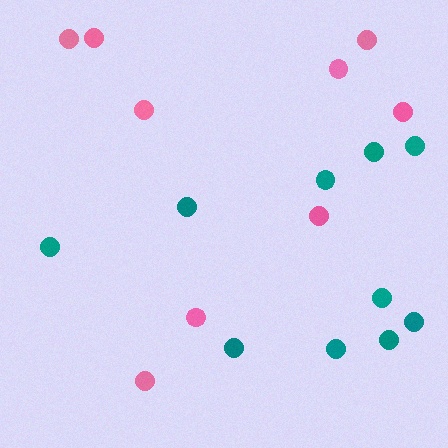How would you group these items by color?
There are 2 groups: one group of pink circles (9) and one group of teal circles (10).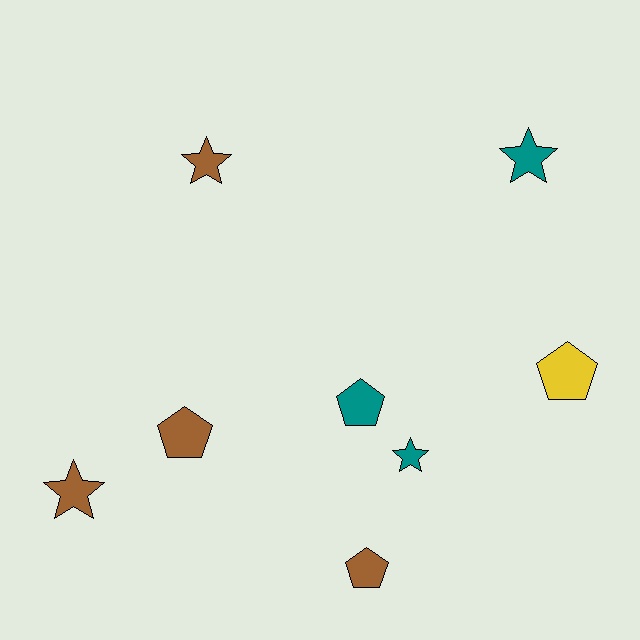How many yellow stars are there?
There are no yellow stars.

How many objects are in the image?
There are 8 objects.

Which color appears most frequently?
Brown, with 4 objects.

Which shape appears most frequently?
Star, with 4 objects.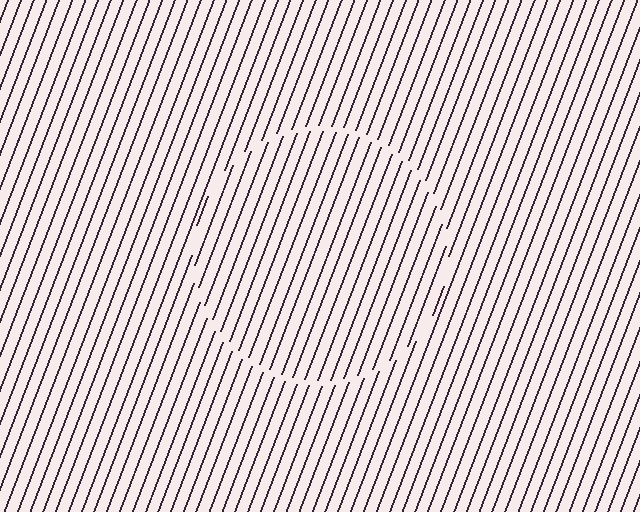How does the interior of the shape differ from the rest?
The interior of the shape contains the same grating, shifted by half a period — the contour is defined by the phase discontinuity where line-ends from the inner and outer gratings abut.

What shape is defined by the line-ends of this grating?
An illusory circle. The interior of the shape contains the same grating, shifted by half a period — the contour is defined by the phase discontinuity where line-ends from the inner and outer gratings abut.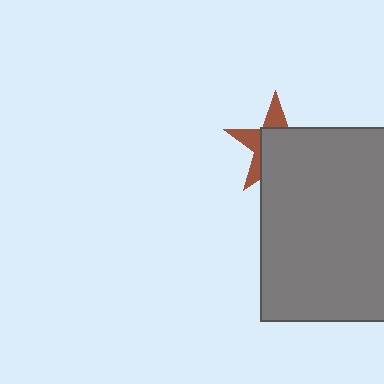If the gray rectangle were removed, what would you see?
You would see the complete brown star.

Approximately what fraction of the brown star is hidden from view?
Roughly 64% of the brown star is hidden behind the gray rectangle.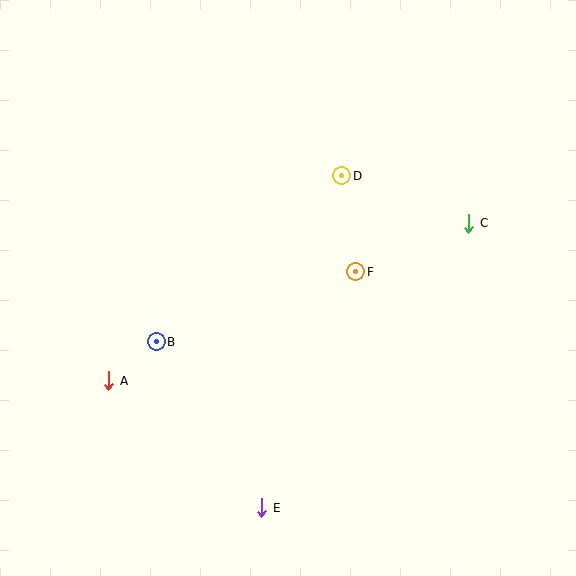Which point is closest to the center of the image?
Point F at (356, 272) is closest to the center.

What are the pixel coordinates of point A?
Point A is at (109, 381).